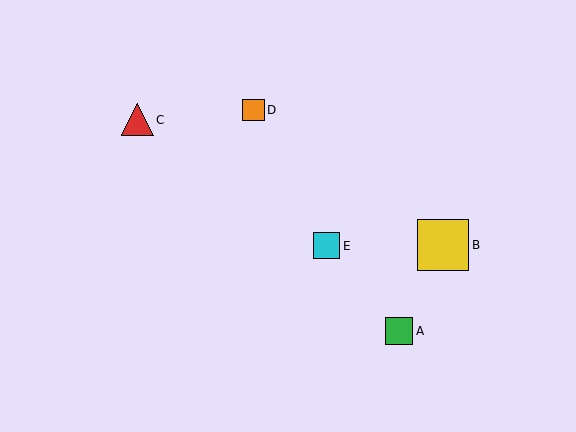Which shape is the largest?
The yellow square (labeled B) is the largest.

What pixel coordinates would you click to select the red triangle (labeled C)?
Click at (137, 120) to select the red triangle C.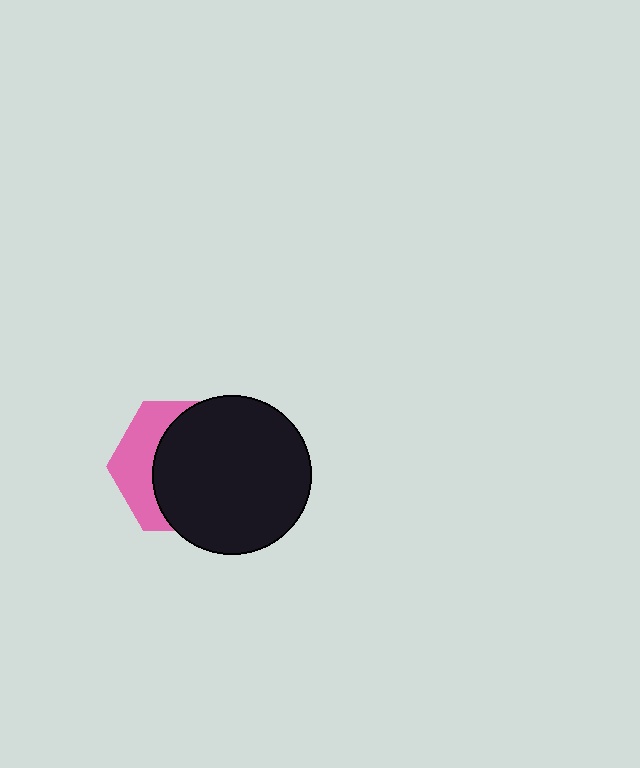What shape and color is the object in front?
The object in front is a black circle.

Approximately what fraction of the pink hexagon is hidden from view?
Roughly 66% of the pink hexagon is hidden behind the black circle.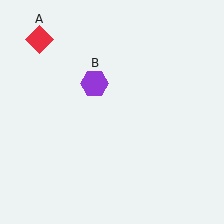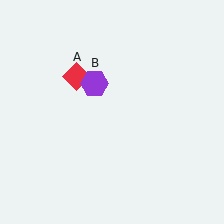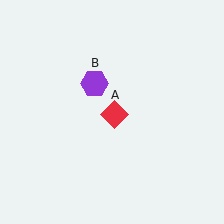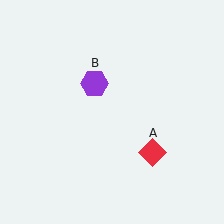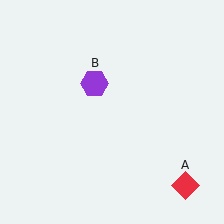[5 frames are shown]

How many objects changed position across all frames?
1 object changed position: red diamond (object A).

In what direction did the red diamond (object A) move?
The red diamond (object A) moved down and to the right.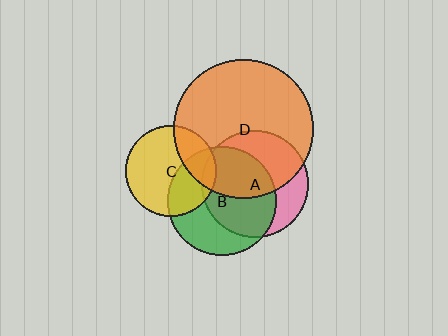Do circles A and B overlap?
Yes.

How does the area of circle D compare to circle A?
Approximately 1.7 times.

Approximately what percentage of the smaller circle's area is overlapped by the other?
Approximately 60%.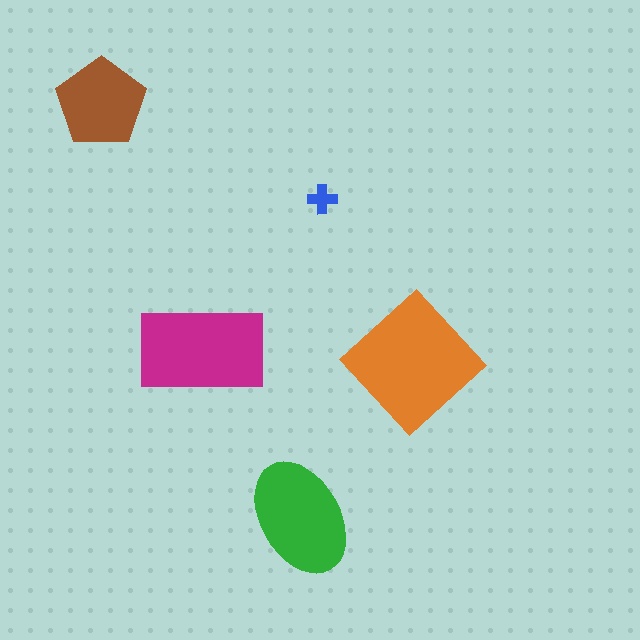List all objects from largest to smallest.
The orange diamond, the magenta rectangle, the green ellipse, the brown pentagon, the blue cross.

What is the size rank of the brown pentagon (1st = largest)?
4th.